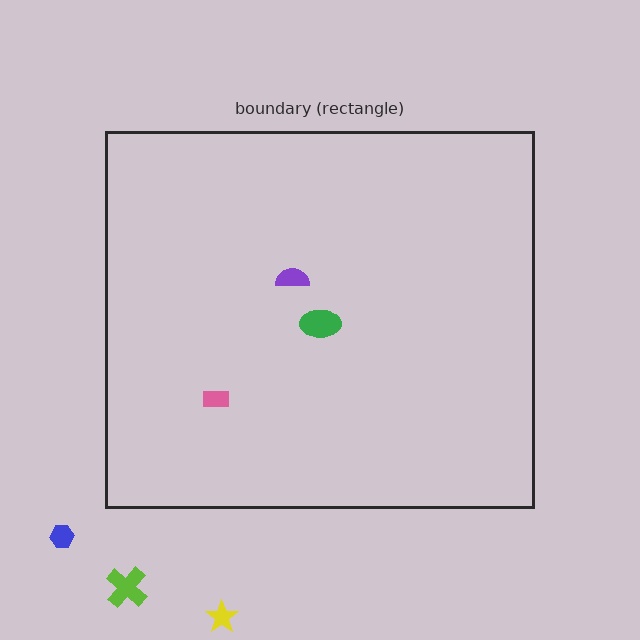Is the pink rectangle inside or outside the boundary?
Inside.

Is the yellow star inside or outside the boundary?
Outside.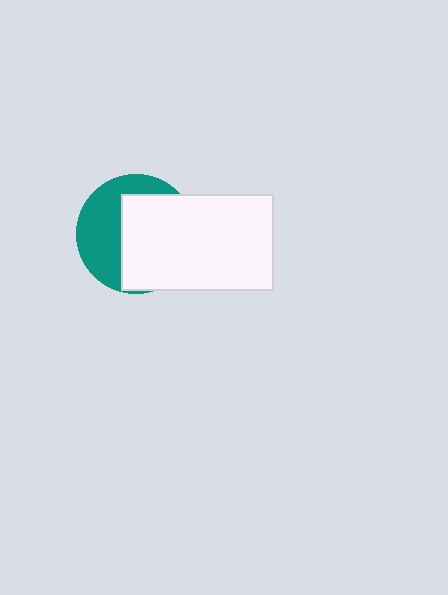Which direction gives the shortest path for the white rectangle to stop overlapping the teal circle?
Moving right gives the shortest separation.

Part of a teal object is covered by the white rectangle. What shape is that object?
It is a circle.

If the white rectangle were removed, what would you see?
You would see the complete teal circle.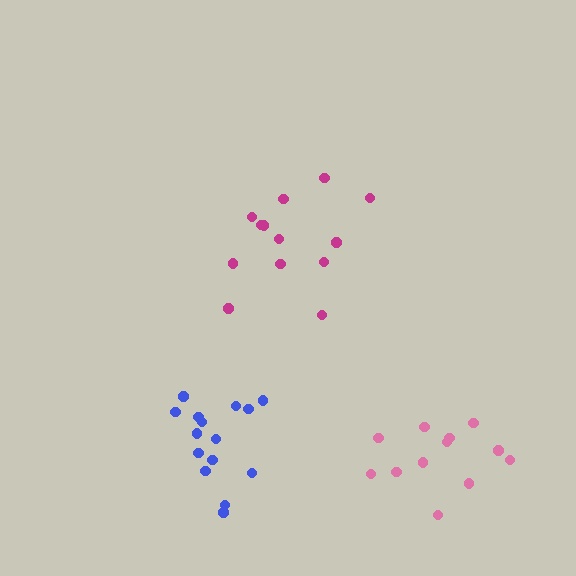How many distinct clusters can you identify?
There are 3 distinct clusters.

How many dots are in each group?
Group 1: 13 dots, Group 2: 12 dots, Group 3: 15 dots (40 total).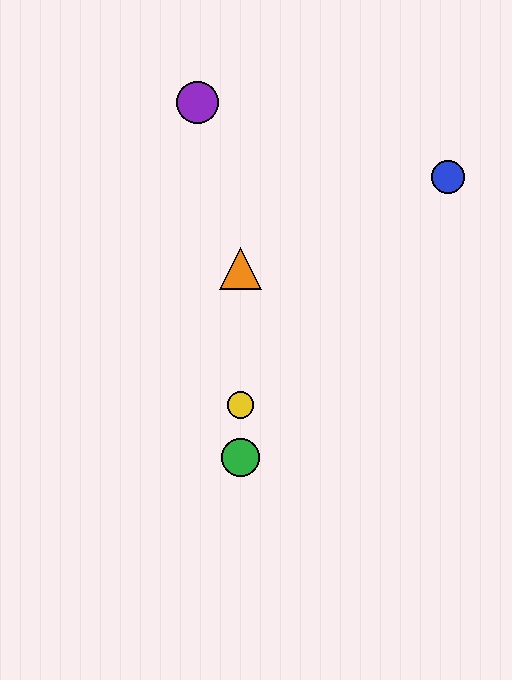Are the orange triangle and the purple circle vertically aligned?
No, the orange triangle is at x≈241 and the purple circle is at x≈198.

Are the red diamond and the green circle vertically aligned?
Yes, both are at x≈241.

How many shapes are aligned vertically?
4 shapes (the red diamond, the green circle, the yellow circle, the orange triangle) are aligned vertically.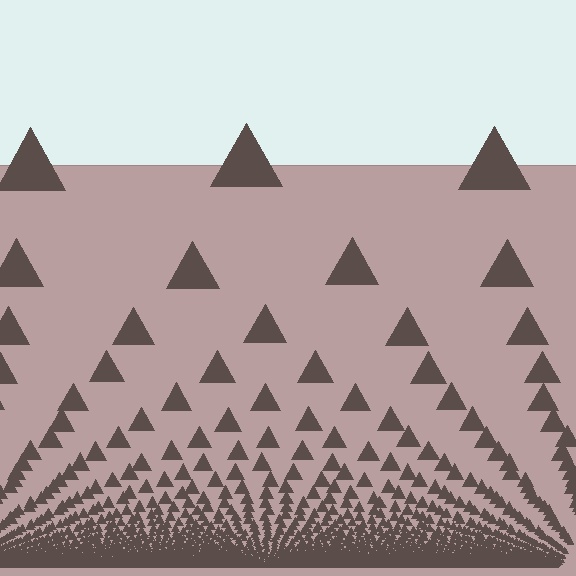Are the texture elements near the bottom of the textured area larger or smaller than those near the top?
Smaller. The gradient is inverted — elements near the bottom are smaller and denser.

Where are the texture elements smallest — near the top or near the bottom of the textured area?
Near the bottom.